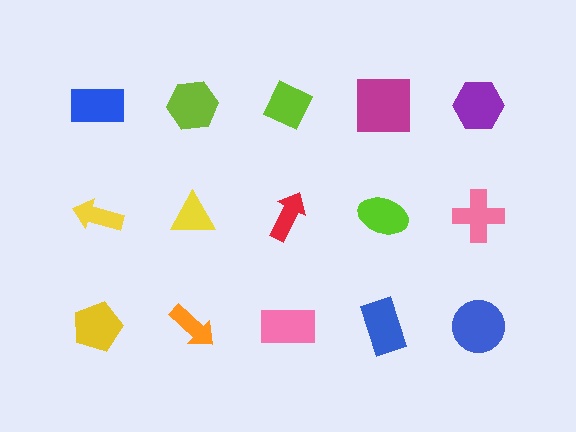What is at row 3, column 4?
A blue rectangle.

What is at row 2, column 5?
A pink cross.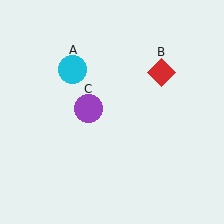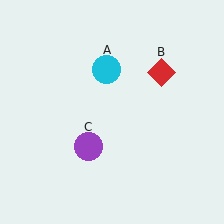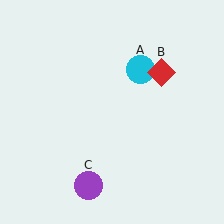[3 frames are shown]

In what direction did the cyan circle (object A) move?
The cyan circle (object A) moved right.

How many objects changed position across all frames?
2 objects changed position: cyan circle (object A), purple circle (object C).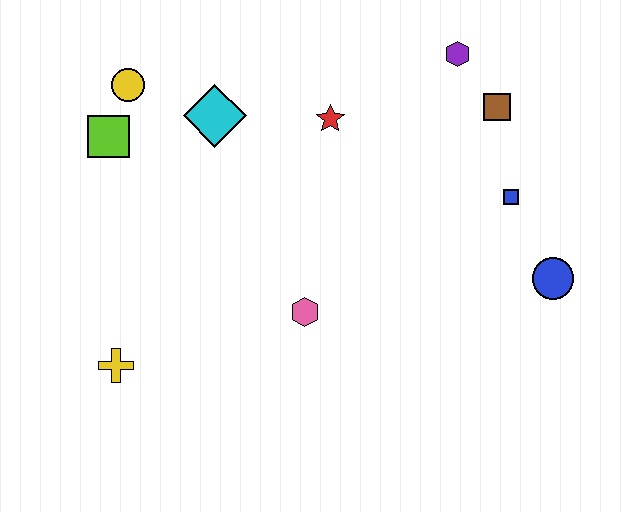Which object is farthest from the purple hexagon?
The yellow cross is farthest from the purple hexagon.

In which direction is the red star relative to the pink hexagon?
The red star is above the pink hexagon.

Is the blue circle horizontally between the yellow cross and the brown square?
No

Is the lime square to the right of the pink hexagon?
No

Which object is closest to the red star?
The cyan diamond is closest to the red star.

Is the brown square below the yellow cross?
No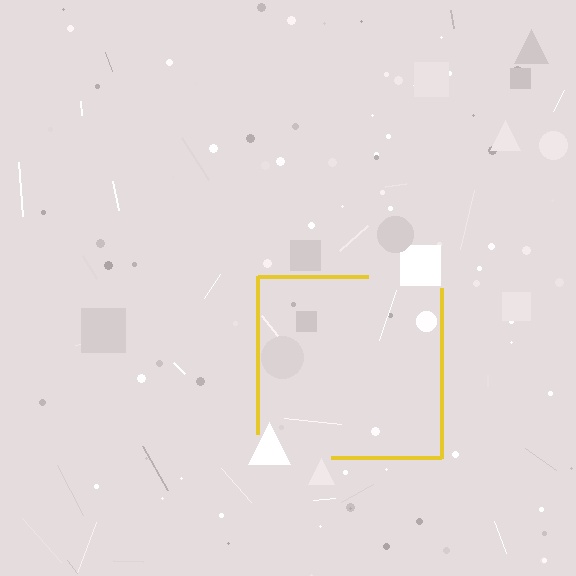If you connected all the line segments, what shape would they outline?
They would outline a square.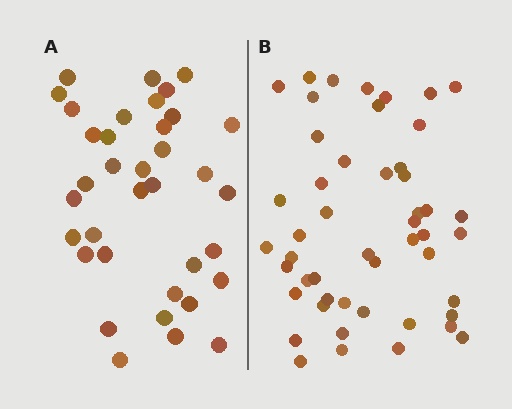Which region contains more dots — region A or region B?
Region B (the right region) has more dots.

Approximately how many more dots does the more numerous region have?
Region B has approximately 15 more dots than region A.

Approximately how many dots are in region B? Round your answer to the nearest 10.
About 50 dots. (The exact count is 49, which rounds to 50.)